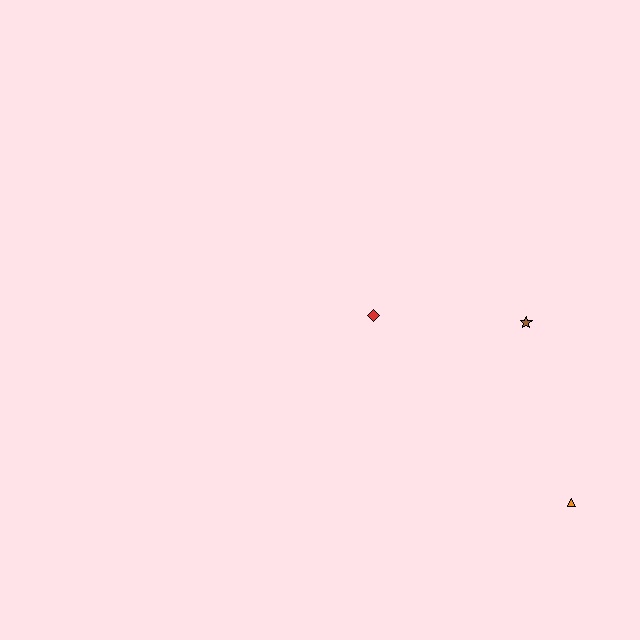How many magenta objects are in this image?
There are no magenta objects.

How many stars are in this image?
There is 1 star.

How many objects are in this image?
There are 3 objects.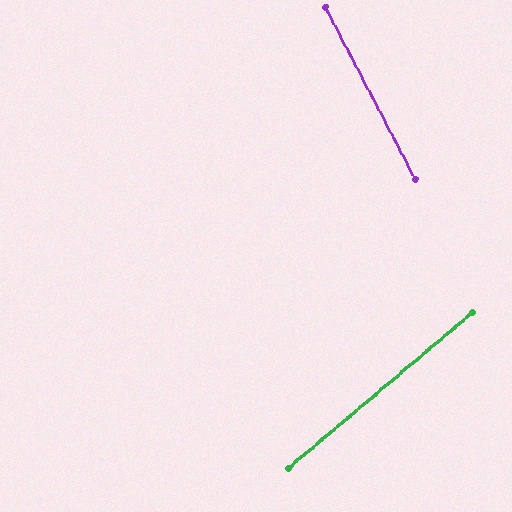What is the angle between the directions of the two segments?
Approximately 77 degrees.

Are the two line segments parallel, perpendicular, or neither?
Neither parallel nor perpendicular — they differ by about 77°.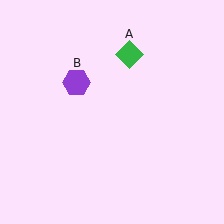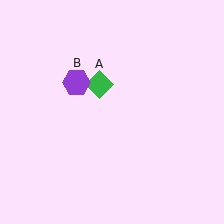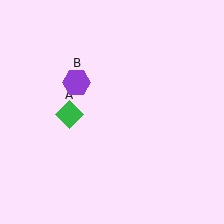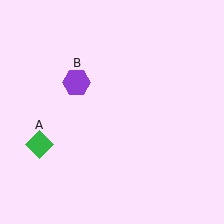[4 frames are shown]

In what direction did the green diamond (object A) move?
The green diamond (object A) moved down and to the left.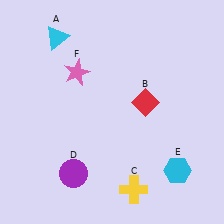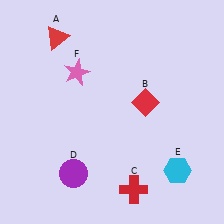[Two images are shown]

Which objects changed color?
A changed from cyan to red. C changed from yellow to red.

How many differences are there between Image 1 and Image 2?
There are 2 differences between the two images.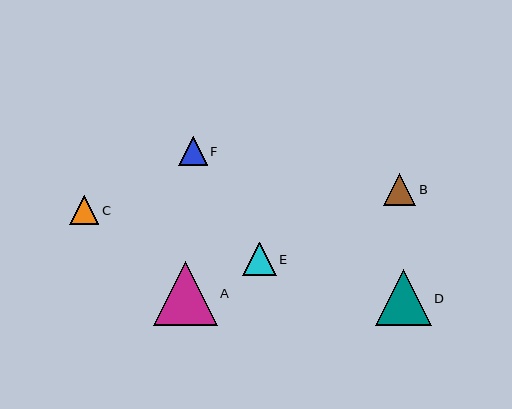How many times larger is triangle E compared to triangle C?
Triangle E is approximately 1.1 times the size of triangle C.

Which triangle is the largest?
Triangle A is the largest with a size of approximately 63 pixels.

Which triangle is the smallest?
Triangle F is the smallest with a size of approximately 28 pixels.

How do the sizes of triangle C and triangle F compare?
Triangle C and triangle F are approximately the same size.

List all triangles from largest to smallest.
From largest to smallest: A, D, E, B, C, F.